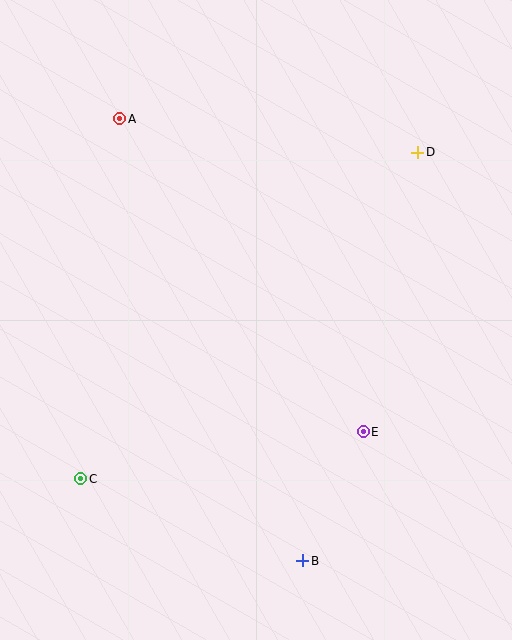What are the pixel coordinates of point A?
Point A is at (120, 119).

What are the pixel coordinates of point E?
Point E is at (363, 432).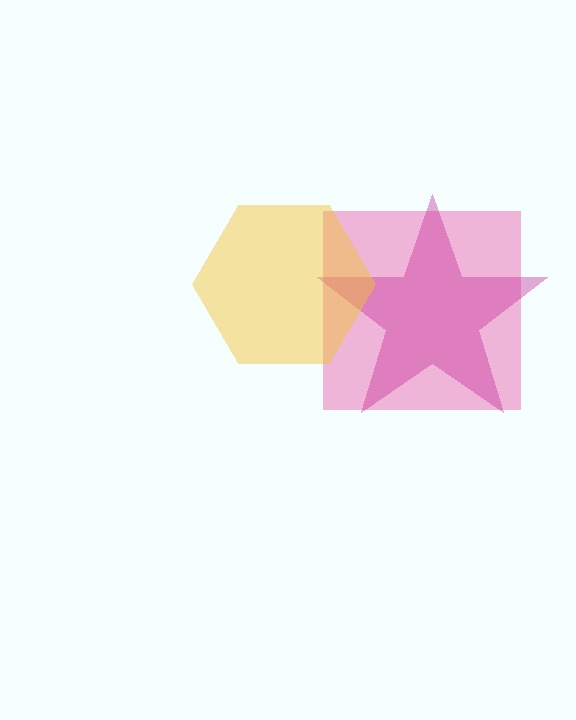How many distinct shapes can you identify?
There are 3 distinct shapes: a pink square, a magenta star, a yellow hexagon.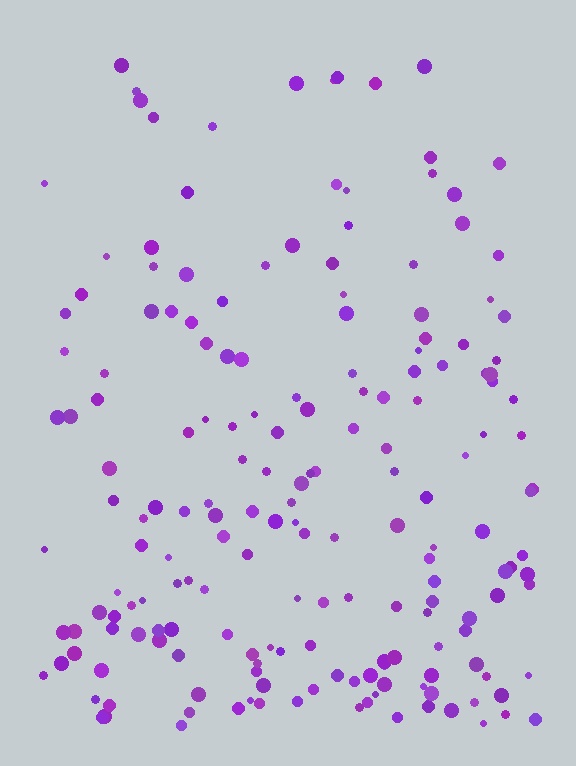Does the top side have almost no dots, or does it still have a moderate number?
Still a moderate number, just noticeably fewer than the bottom.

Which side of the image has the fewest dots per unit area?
The top.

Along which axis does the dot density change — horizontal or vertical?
Vertical.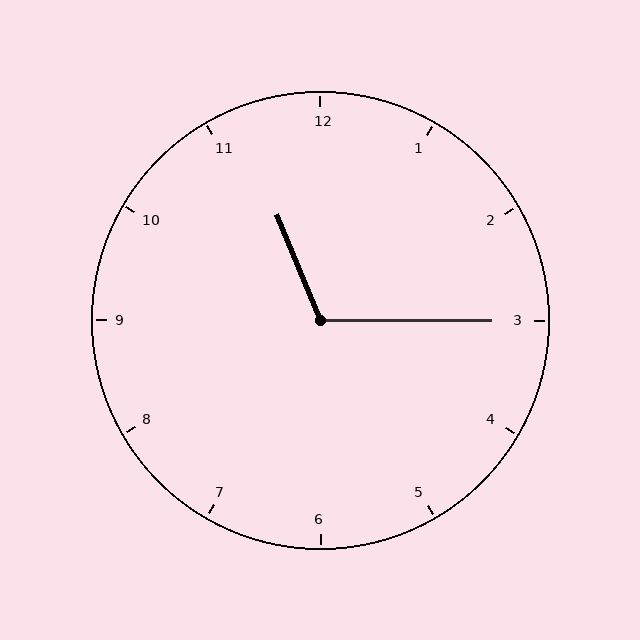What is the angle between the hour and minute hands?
Approximately 112 degrees.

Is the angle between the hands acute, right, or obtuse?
It is obtuse.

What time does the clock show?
11:15.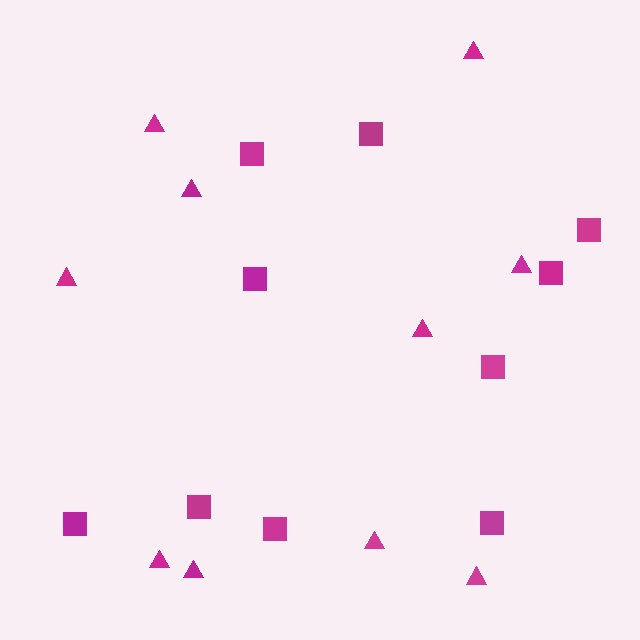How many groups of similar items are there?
There are 2 groups: one group of squares (10) and one group of triangles (10).